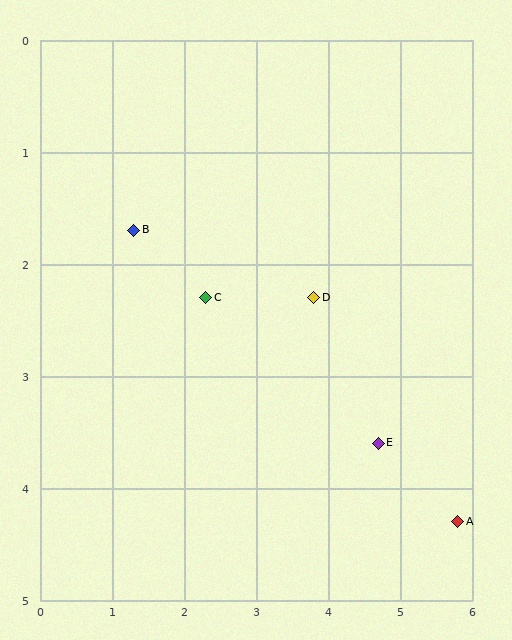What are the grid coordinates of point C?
Point C is at approximately (2.3, 2.3).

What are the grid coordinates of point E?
Point E is at approximately (4.7, 3.6).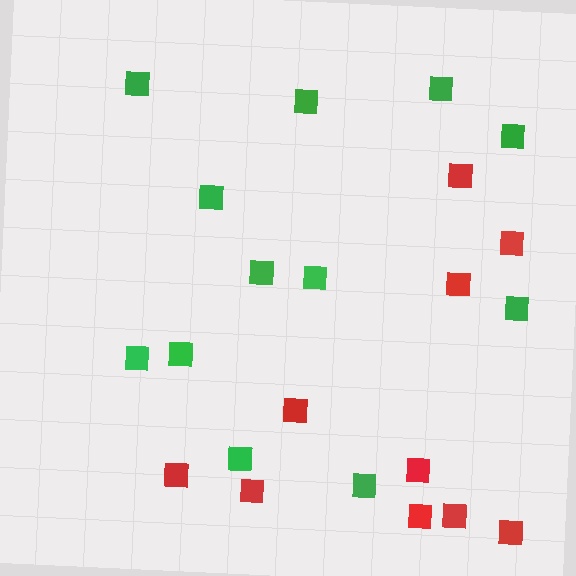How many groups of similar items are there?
There are 2 groups: one group of green squares (12) and one group of red squares (10).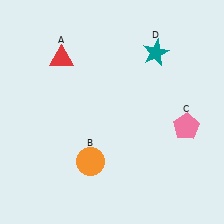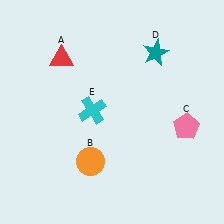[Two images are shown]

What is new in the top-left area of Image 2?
A cyan cross (E) was added in the top-left area of Image 2.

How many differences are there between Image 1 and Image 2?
There is 1 difference between the two images.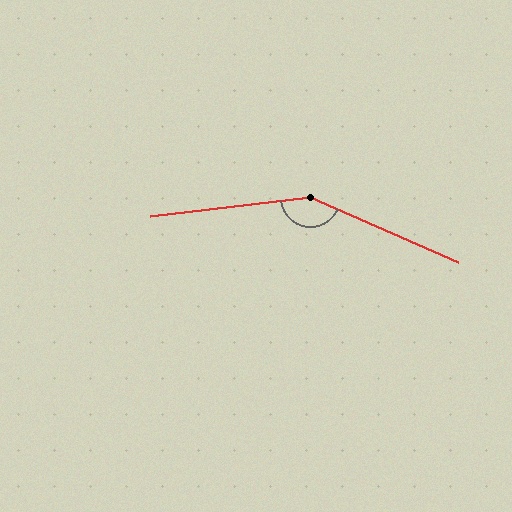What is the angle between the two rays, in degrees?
Approximately 150 degrees.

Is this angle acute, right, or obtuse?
It is obtuse.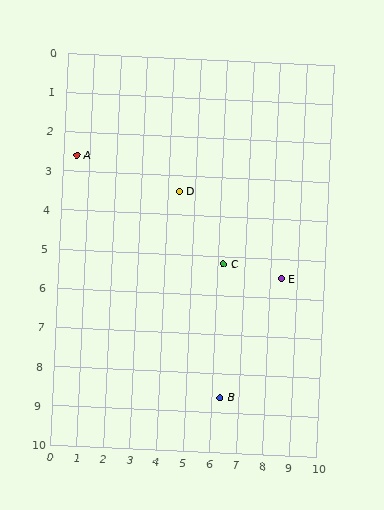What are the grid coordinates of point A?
Point A is at approximately (0.5, 2.6).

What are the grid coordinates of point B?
Point B is at approximately (6.3, 8.6).